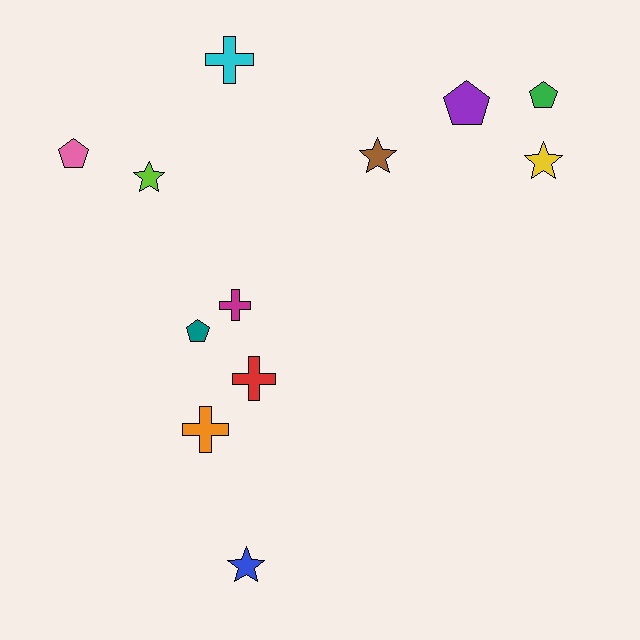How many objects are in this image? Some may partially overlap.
There are 12 objects.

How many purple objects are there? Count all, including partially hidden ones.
There is 1 purple object.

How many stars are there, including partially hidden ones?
There are 4 stars.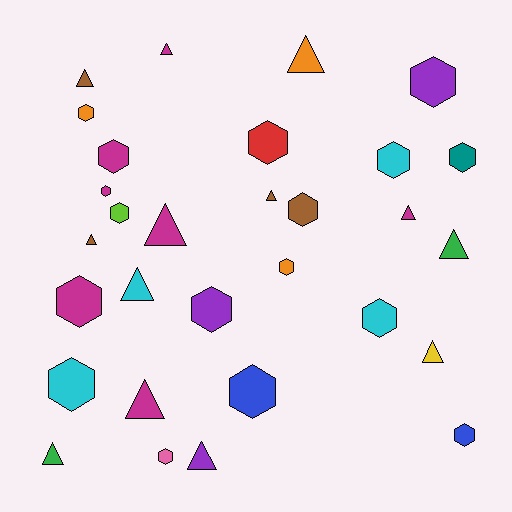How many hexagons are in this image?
There are 17 hexagons.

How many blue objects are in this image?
There are 2 blue objects.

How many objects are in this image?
There are 30 objects.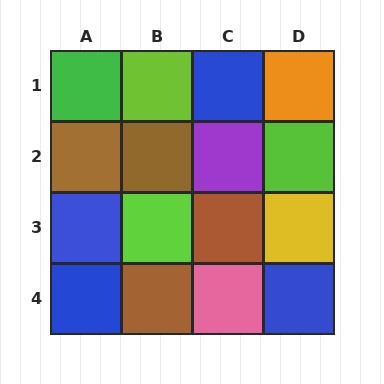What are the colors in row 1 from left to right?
Green, lime, blue, orange.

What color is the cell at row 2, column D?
Lime.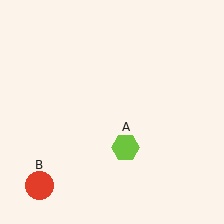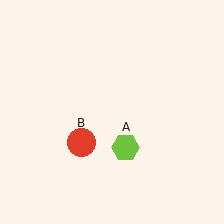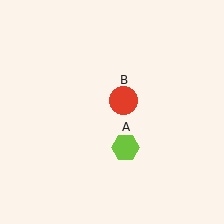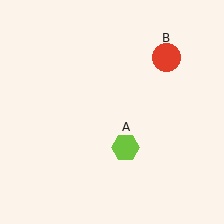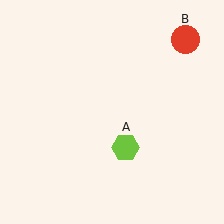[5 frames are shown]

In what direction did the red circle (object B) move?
The red circle (object B) moved up and to the right.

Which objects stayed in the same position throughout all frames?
Lime hexagon (object A) remained stationary.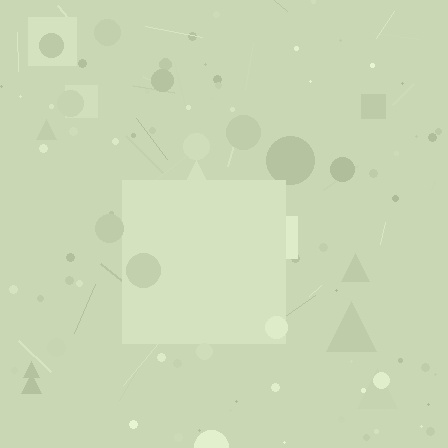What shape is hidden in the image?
A square is hidden in the image.